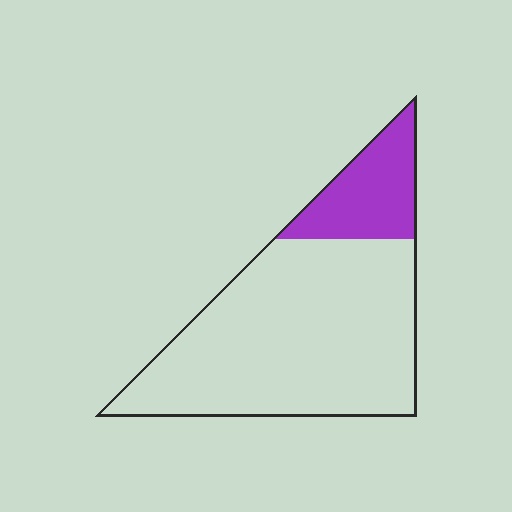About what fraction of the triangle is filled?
About one fifth (1/5).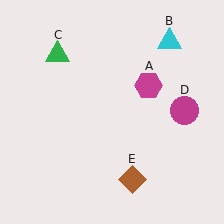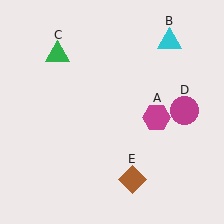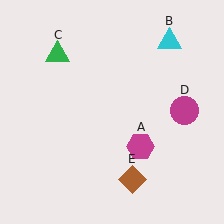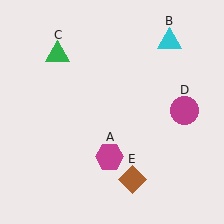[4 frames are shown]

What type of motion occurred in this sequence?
The magenta hexagon (object A) rotated clockwise around the center of the scene.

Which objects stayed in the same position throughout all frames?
Cyan triangle (object B) and green triangle (object C) and magenta circle (object D) and brown diamond (object E) remained stationary.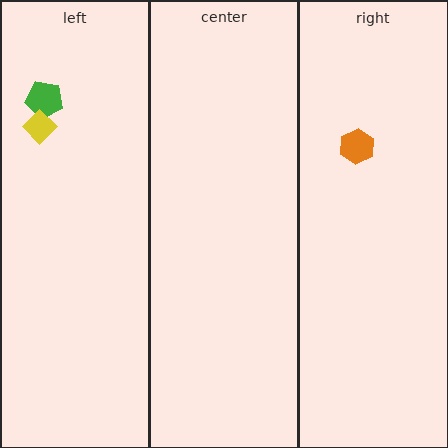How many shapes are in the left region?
2.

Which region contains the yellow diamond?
The left region.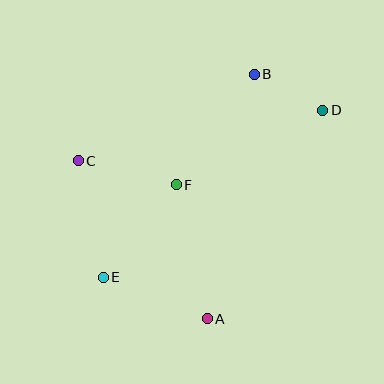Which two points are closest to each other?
Points B and D are closest to each other.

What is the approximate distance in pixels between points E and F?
The distance between E and F is approximately 118 pixels.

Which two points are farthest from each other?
Points D and E are farthest from each other.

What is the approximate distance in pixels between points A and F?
The distance between A and F is approximately 138 pixels.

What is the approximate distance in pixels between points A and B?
The distance between A and B is approximately 250 pixels.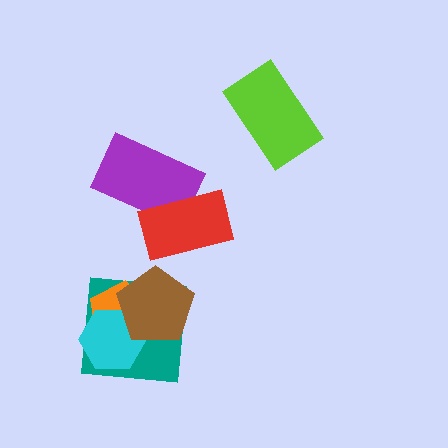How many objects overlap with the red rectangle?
1 object overlaps with the red rectangle.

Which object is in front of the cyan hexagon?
The brown pentagon is in front of the cyan hexagon.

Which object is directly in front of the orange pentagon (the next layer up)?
The cyan hexagon is directly in front of the orange pentagon.